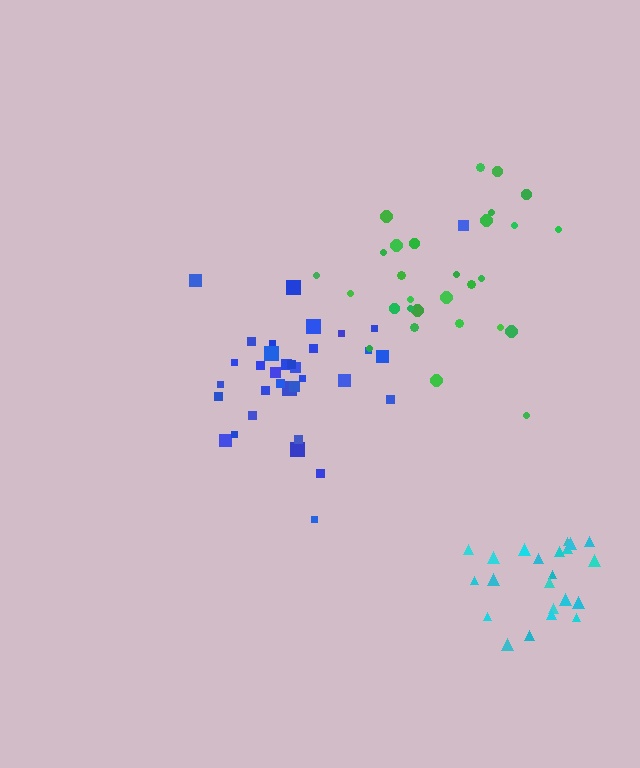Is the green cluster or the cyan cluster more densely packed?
Cyan.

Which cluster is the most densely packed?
Cyan.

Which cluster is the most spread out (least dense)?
Green.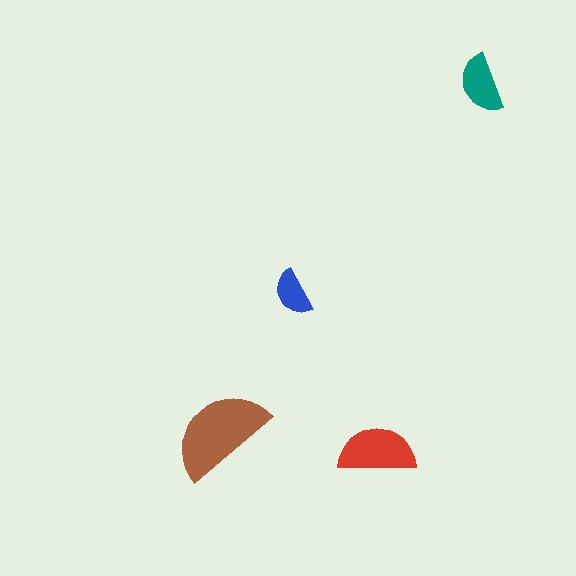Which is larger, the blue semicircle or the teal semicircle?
The teal one.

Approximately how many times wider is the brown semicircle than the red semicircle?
About 1.5 times wider.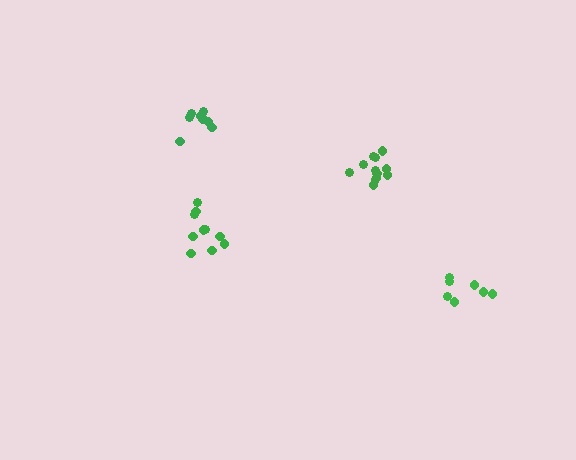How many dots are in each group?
Group 1: 7 dots, Group 2: 8 dots, Group 3: 12 dots, Group 4: 10 dots (37 total).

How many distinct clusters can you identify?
There are 4 distinct clusters.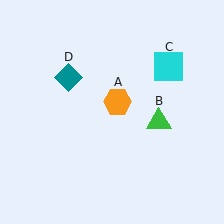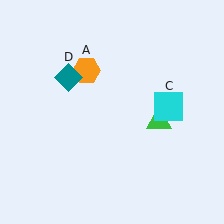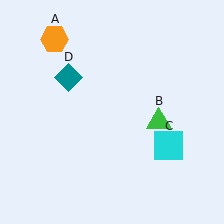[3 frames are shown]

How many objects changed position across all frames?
2 objects changed position: orange hexagon (object A), cyan square (object C).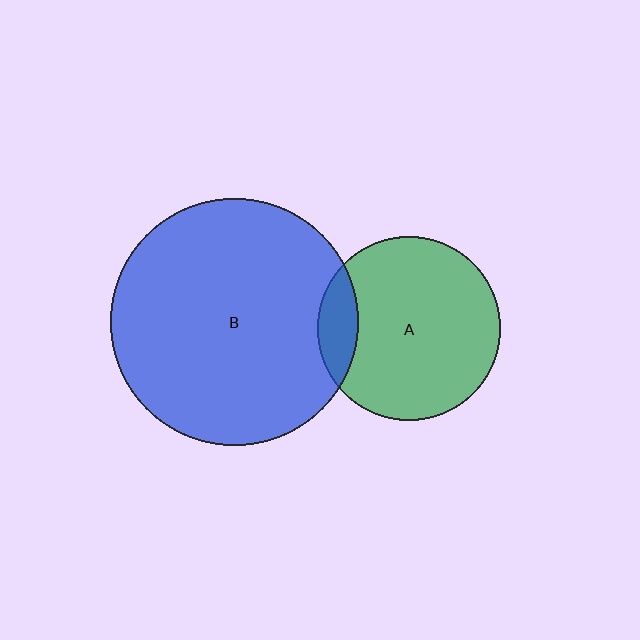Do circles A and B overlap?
Yes.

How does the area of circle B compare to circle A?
Approximately 1.8 times.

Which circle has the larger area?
Circle B (blue).